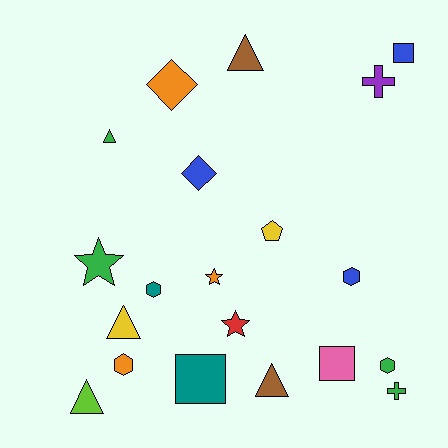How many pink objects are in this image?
There is 1 pink object.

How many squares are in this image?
There are 3 squares.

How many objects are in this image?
There are 20 objects.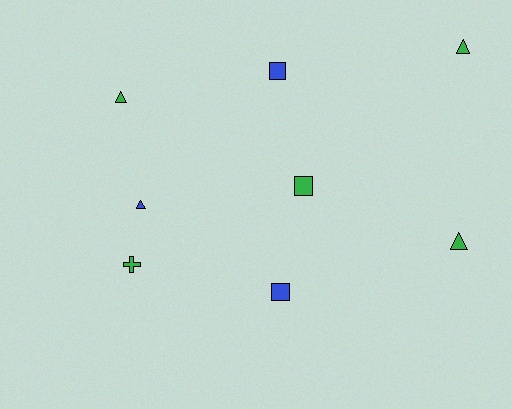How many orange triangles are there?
There are no orange triangles.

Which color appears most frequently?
Green, with 5 objects.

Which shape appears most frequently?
Triangle, with 4 objects.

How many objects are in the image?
There are 8 objects.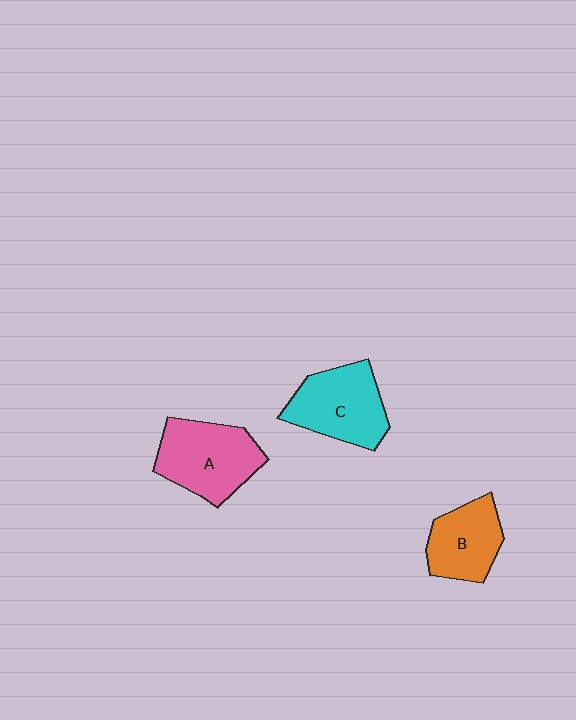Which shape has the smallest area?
Shape B (orange).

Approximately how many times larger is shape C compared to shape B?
Approximately 1.3 times.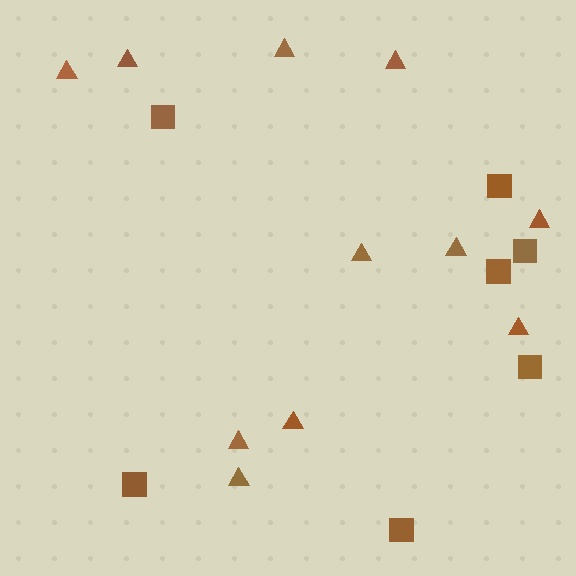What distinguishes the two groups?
There are 2 groups: one group of triangles (11) and one group of squares (7).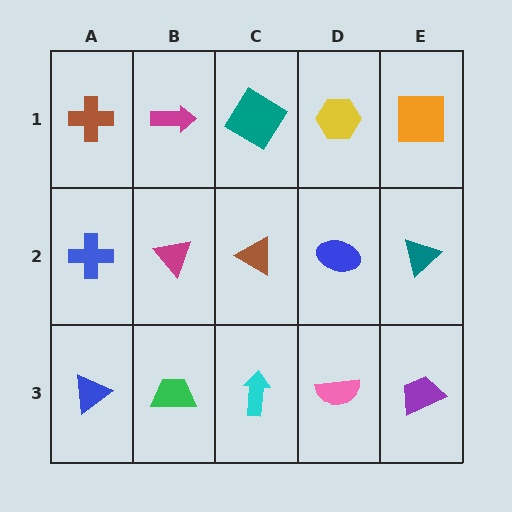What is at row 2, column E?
A teal triangle.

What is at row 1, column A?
A brown cross.